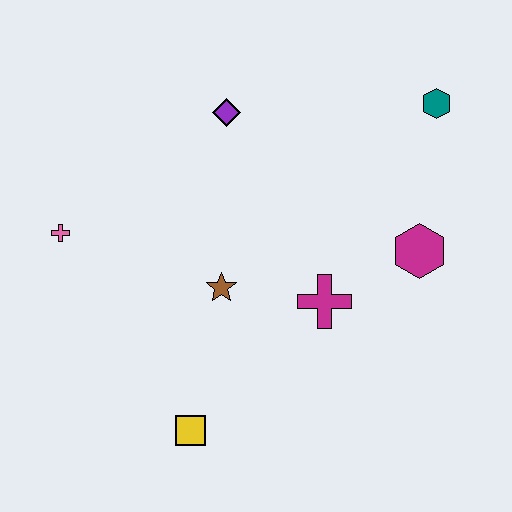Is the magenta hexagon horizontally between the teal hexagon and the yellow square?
Yes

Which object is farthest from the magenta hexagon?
The pink cross is farthest from the magenta hexagon.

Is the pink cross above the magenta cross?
Yes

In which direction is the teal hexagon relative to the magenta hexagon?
The teal hexagon is above the magenta hexagon.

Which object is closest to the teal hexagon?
The magenta hexagon is closest to the teal hexagon.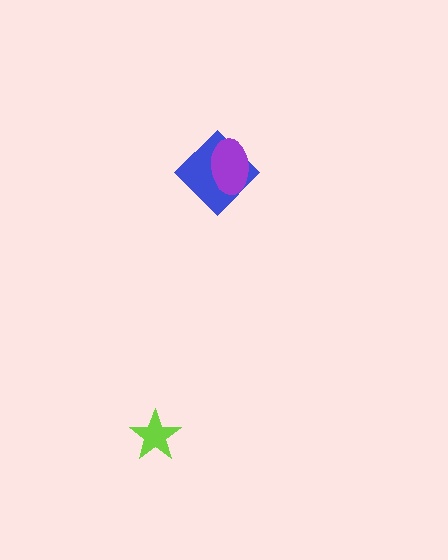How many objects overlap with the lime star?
0 objects overlap with the lime star.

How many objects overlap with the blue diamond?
1 object overlaps with the blue diamond.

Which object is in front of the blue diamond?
The purple ellipse is in front of the blue diamond.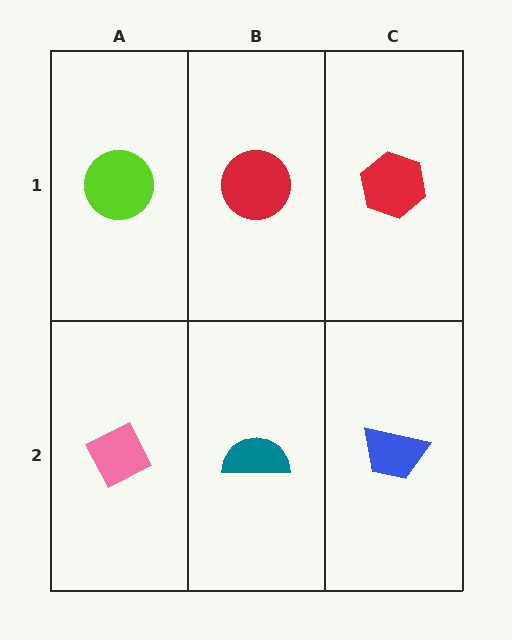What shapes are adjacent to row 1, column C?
A blue trapezoid (row 2, column C), a red circle (row 1, column B).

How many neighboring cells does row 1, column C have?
2.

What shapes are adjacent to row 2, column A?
A lime circle (row 1, column A), a teal semicircle (row 2, column B).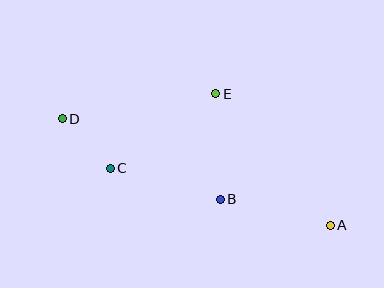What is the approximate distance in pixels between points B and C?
The distance between B and C is approximately 114 pixels.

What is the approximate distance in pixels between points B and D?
The distance between B and D is approximately 178 pixels.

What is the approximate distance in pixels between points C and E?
The distance between C and E is approximately 129 pixels.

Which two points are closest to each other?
Points C and D are closest to each other.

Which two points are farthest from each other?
Points A and D are farthest from each other.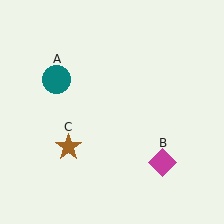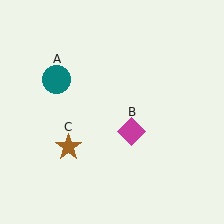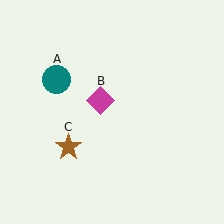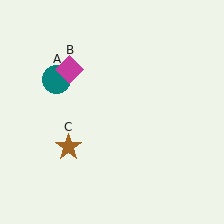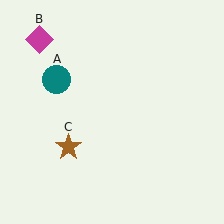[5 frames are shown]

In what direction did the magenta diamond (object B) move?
The magenta diamond (object B) moved up and to the left.